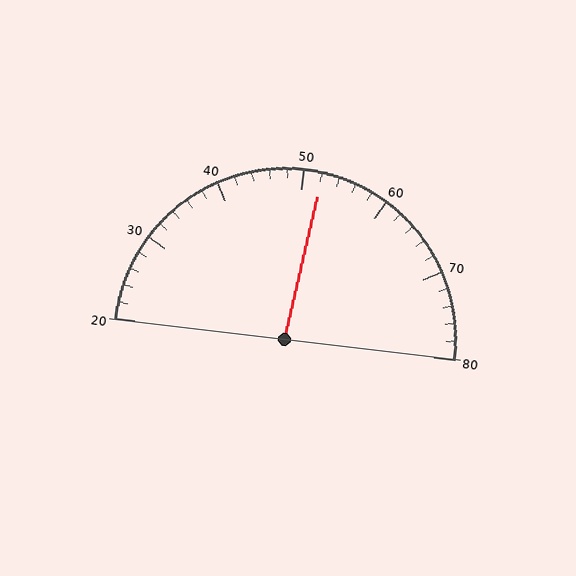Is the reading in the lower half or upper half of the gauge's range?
The reading is in the upper half of the range (20 to 80).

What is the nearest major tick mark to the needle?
The nearest major tick mark is 50.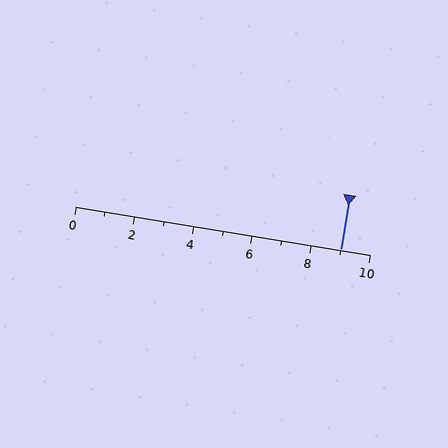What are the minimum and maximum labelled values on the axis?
The axis runs from 0 to 10.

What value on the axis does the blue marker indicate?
The marker indicates approximately 9.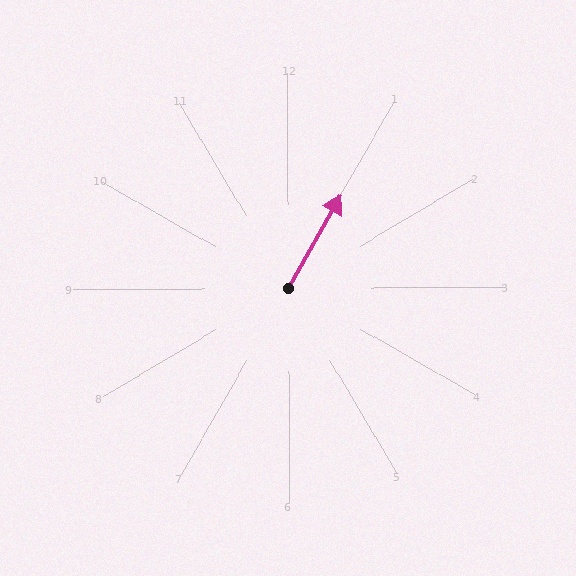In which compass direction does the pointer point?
Northeast.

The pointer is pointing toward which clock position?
Roughly 1 o'clock.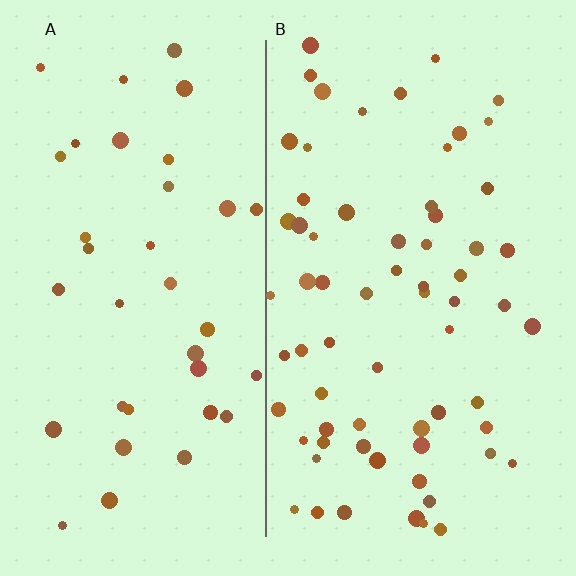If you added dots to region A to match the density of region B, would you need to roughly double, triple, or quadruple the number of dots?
Approximately double.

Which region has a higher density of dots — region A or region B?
B (the right).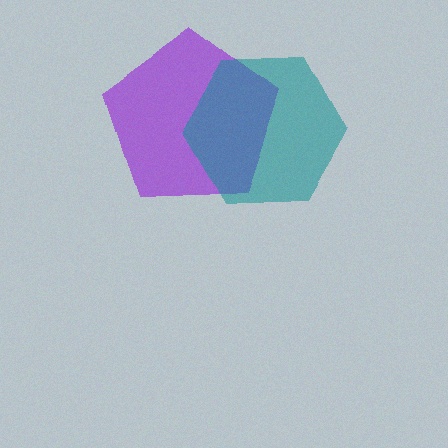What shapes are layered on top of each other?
The layered shapes are: a purple pentagon, a teal hexagon.